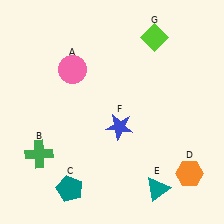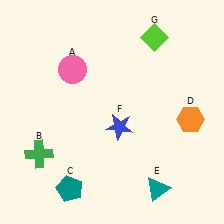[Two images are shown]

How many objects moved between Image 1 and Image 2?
1 object moved between the two images.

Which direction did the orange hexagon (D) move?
The orange hexagon (D) moved up.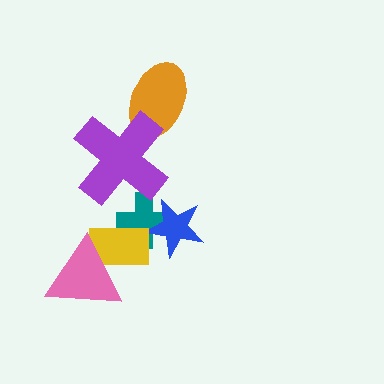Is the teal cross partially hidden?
Yes, it is partially covered by another shape.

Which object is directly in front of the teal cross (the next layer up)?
The blue star is directly in front of the teal cross.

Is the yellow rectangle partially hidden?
Yes, it is partially covered by another shape.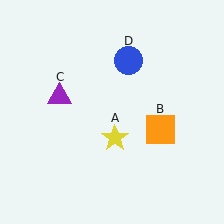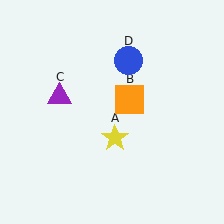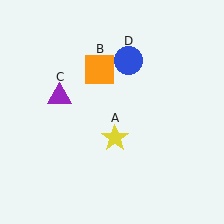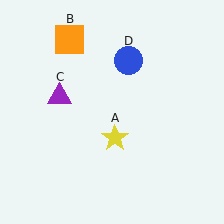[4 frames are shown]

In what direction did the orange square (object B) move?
The orange square (object B) moved up and to the left.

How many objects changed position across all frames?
1 object changed position: orange square (object B).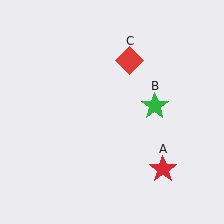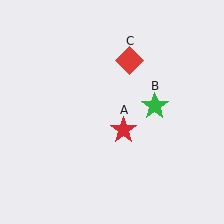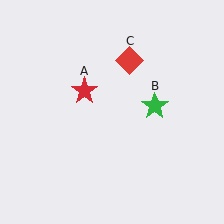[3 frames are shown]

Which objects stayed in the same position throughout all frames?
Green star (object B) and red diamond (object C) remained stationary.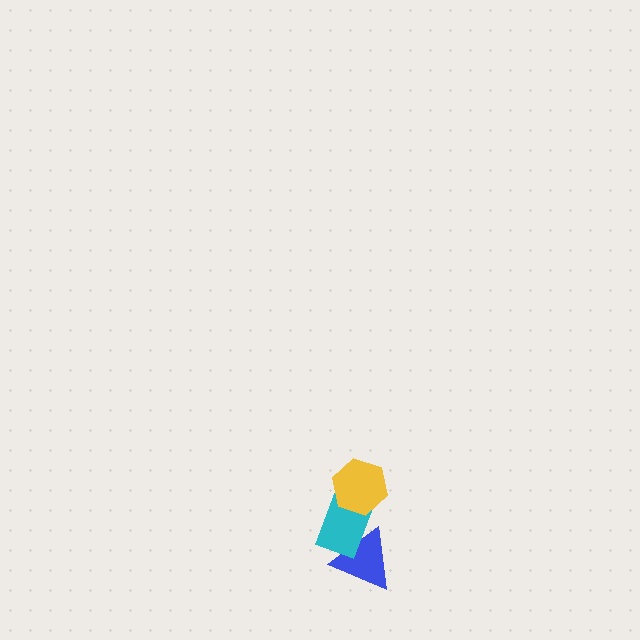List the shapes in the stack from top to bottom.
From top to bottom: the yellow hexagon, the cyan rectangle, the blue triangle.